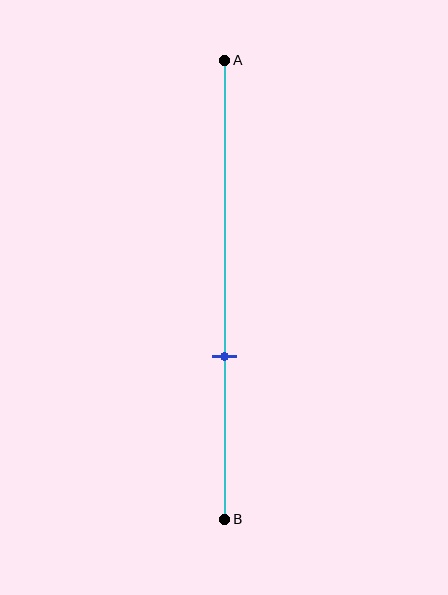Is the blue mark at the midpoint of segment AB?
No, the mark is at about 65% from A, not at the 50% midpoint.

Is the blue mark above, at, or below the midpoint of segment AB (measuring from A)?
The blue mark is below the midpoint of segment AB.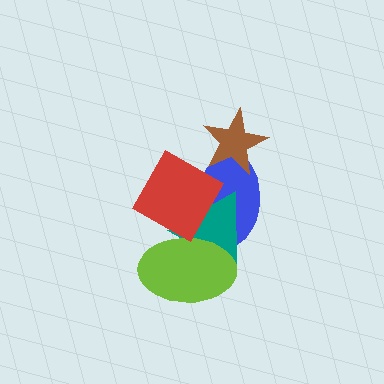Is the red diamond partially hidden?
No, no other shape covers it.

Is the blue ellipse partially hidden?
Yes, it is partially covered by another shape.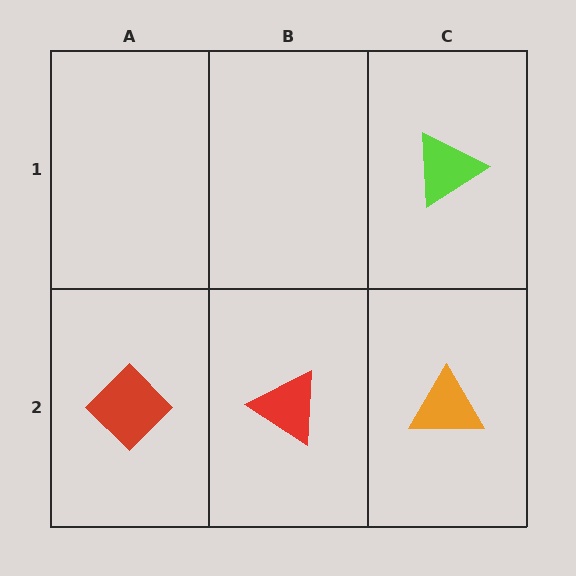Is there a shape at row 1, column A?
No, that cell is empty.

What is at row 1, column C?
A lime triangle.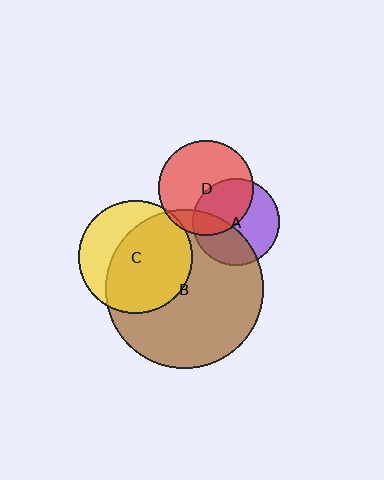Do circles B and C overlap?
Yes.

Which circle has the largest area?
Circle B (brown).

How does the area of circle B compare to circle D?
Approximately 2.7 times.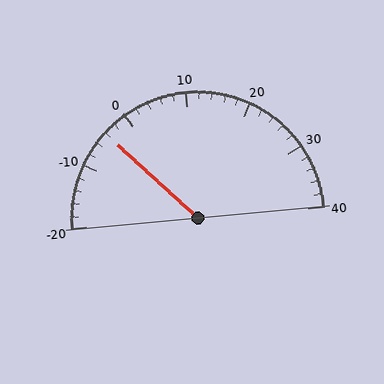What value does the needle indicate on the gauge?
The needle indicates approximately -4.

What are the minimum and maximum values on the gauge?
The gauge ranges from -20 to 40.